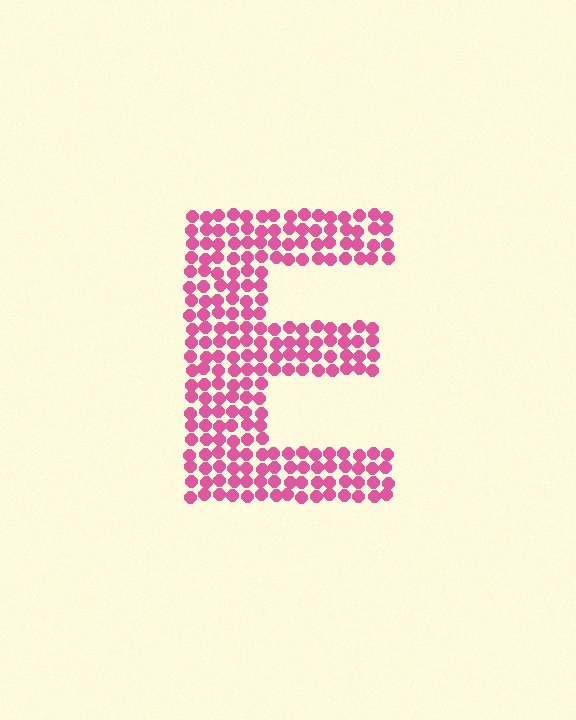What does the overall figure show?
The overall figure shows the letter E.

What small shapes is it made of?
It is made of small circles.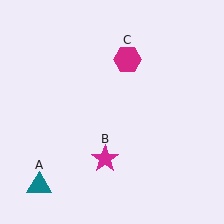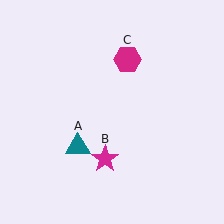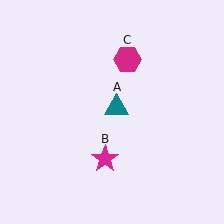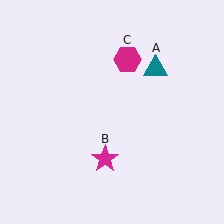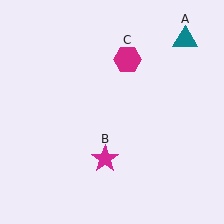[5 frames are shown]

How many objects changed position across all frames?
1 object changed position: teal triangle (object A).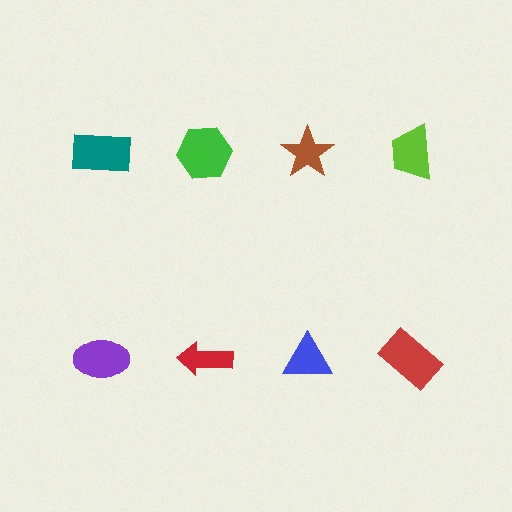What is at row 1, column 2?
A green hexagon.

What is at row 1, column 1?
A teal rectangle.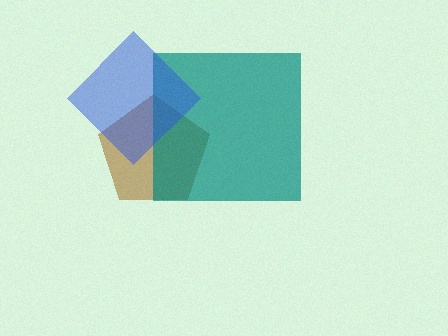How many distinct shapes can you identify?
There are 3 distinct shapes: a brown pentagon, a teal square, a blue diamond.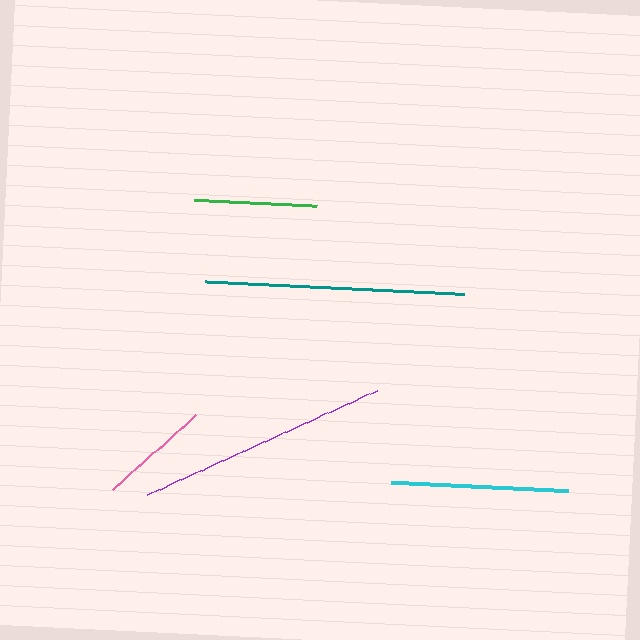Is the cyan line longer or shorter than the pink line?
The cyan line is longer than the pink line.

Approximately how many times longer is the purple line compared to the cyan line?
The purple line is approximately 1.4 times the length of the cyan line.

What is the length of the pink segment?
The pink segment is approximately 112 pixels long.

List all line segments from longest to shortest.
From longest to shortest: teal, purple, cyan, green, pink.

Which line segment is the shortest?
The pink line is the shortest at approximately 112 pixels.